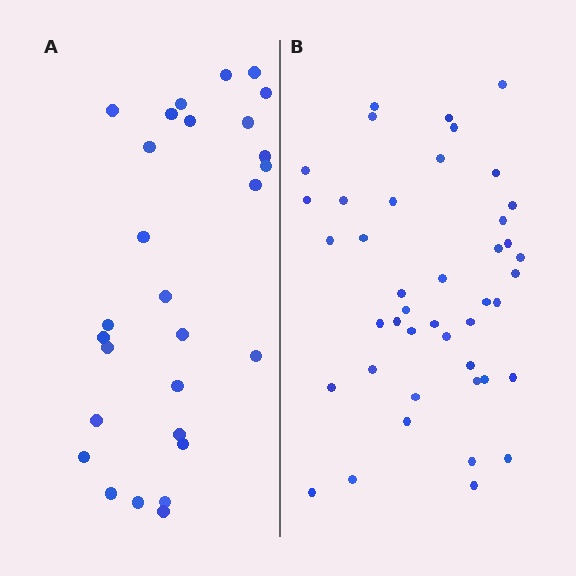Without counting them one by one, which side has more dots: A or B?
Region B (the right region) has more dots.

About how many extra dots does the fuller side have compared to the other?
Region B has approximately 15 more dots than region A.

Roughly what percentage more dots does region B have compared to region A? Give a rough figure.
About 55% more.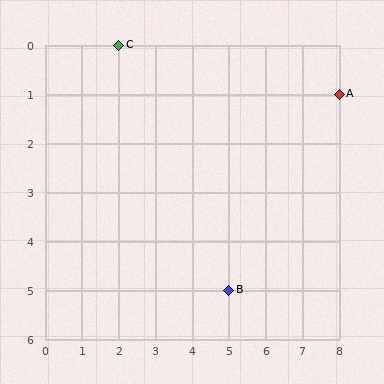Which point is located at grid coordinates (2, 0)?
Point C is at (2, 0).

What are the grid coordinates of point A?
Point A is at grid coordinates (8, 1).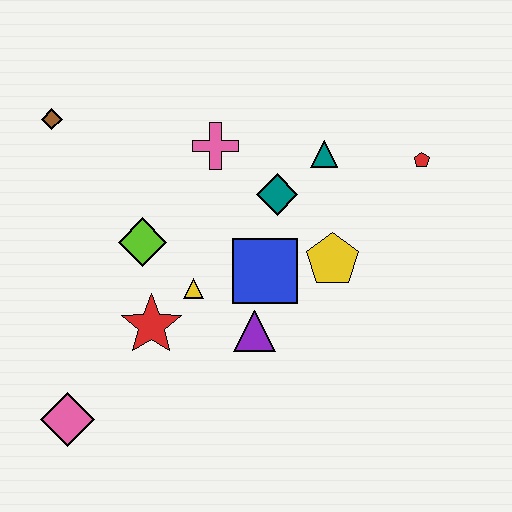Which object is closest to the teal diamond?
The teal triangle is closest to the teal diamond.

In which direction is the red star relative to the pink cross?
The red star is below the pink cross.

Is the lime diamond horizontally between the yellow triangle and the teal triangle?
No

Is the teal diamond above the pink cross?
No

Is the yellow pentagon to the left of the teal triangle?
No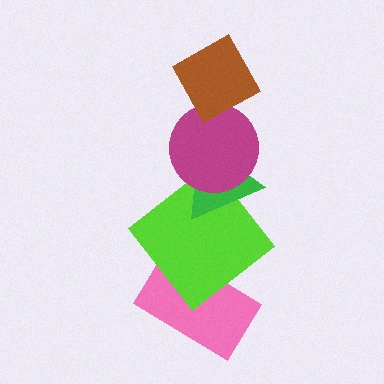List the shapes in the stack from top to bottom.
From top to bottom: the brown diamond, the magenta circle, the green triangle, the lime diamond, the pink rectangle.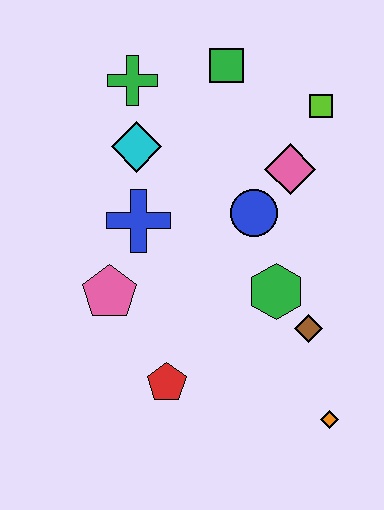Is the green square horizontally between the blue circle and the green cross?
Yes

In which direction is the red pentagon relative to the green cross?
The red pentagon is below the green cross.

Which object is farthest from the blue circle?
The orange diamond is farthest from the blue circle.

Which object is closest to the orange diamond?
The brown diamond is closest to the orange diamond.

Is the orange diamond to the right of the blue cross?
Yes